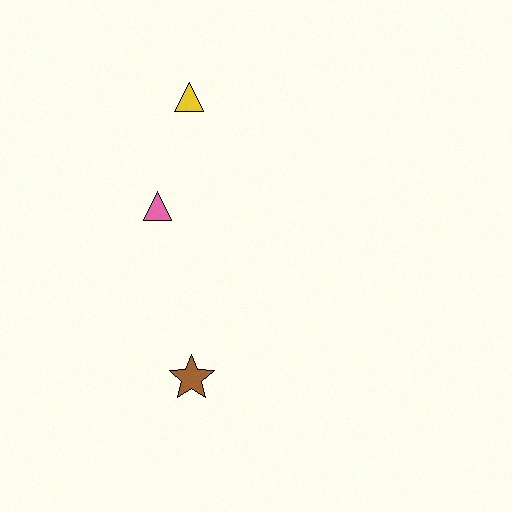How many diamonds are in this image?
There are no diamonds.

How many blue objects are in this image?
There are no blue objects.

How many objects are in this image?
There are 3 objects.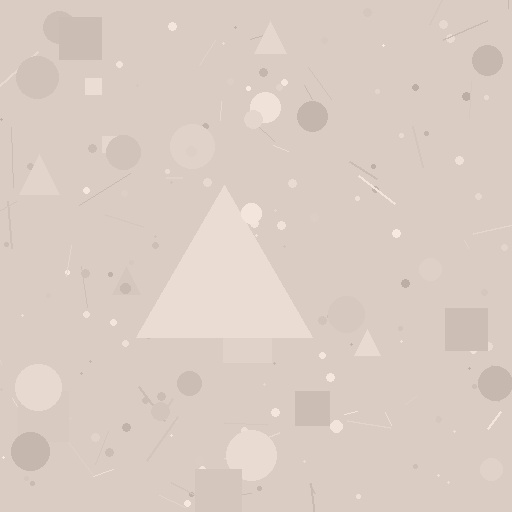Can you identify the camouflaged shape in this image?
The camouflaged shape is a triangle.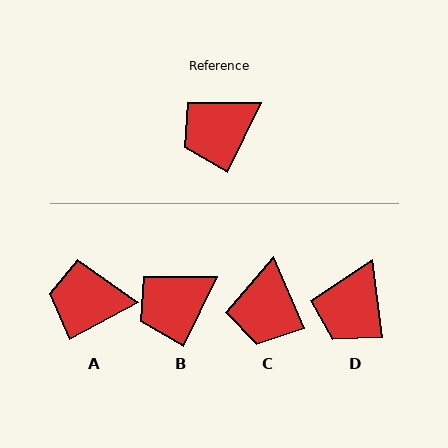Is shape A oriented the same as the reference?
No, it is off by about 36 degrees.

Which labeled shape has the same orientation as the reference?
B.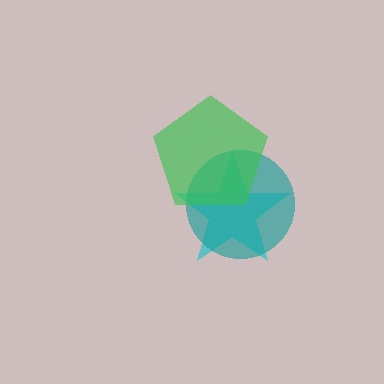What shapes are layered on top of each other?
The layered shapes are: a cyan star, a teal circle, a green pentagon.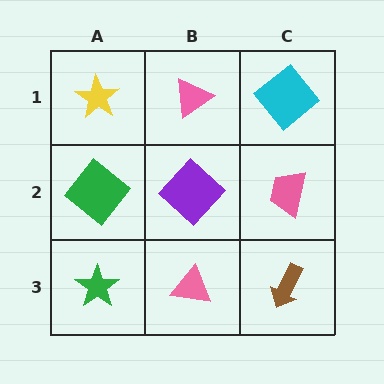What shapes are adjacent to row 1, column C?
A pink trapezoid (row 2, column C), a pink triangle (row 1, column B).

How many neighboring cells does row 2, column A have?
3.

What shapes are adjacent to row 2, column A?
A yellow star (row 1, column A), a green star (row 3, column A), a purple diamond (row 2, column B).